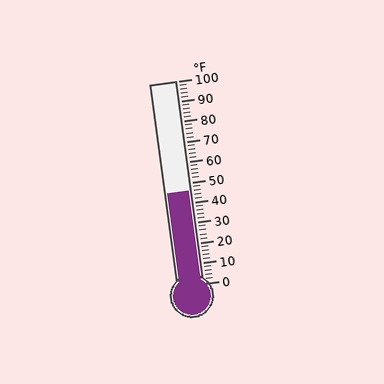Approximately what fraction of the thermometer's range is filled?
The thermometer is filled to approximately 45% of its range.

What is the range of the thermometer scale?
The thermometer scale ranges from 0°F to 100°F.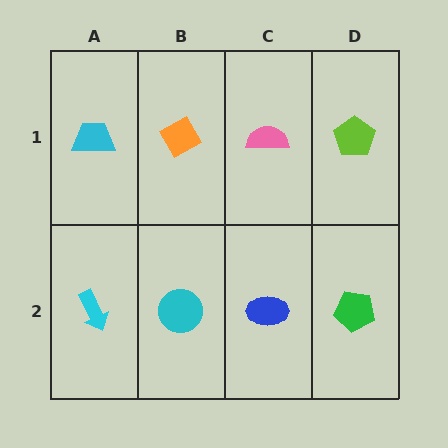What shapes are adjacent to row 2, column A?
A cyan trapezoid (row 1, column A), a cyan circle (row 2, column B).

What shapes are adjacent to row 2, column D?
A lime pentagon (row 1, column D), a blue ellipse (row 2, column C).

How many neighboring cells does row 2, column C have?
3.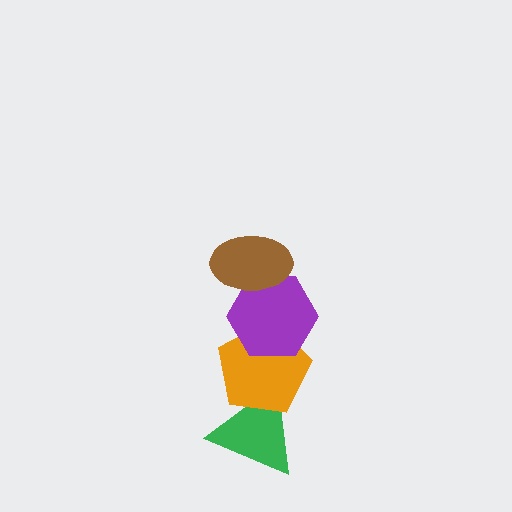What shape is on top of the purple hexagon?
The brown ellipse is on top of the purple hexagon.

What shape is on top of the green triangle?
The orange pentagon is on top of the green triangle.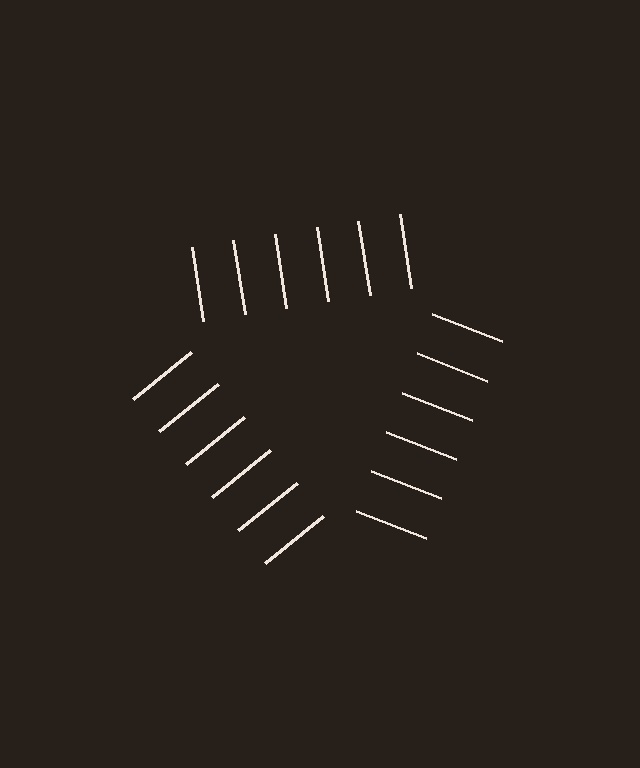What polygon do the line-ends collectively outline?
An illusory triangle — the line segments terminate on its edges but no continuous stroke is drawn.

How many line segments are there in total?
18 — 6 along each of the 3 edges.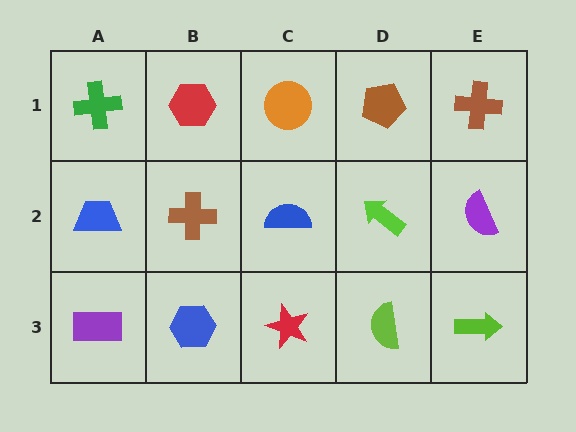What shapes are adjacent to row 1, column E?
A purple semicircle (row 2, column E), a brown pentagon (row 1, column D).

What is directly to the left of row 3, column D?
A red star.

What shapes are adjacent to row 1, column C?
A blue semicircle (row 2, column C), a red hexagon (row 1, column B), a brown pentagon (row 1, column D).